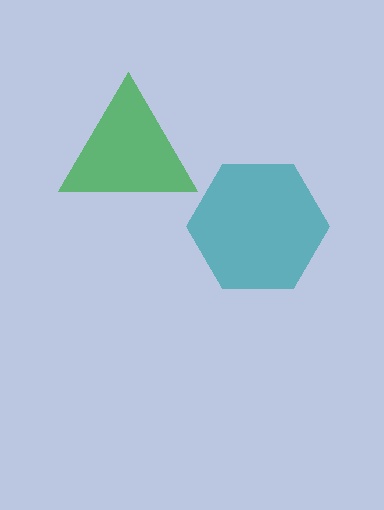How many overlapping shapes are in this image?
There are 2 overlapping shapes in the image.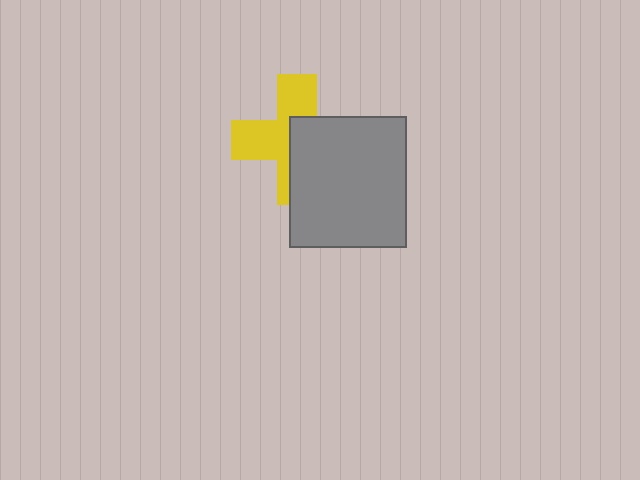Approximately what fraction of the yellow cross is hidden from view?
Roughly 48% of the yellow cross is hidden behind the gray rectangle.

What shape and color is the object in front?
The object in front is a gray rectangle.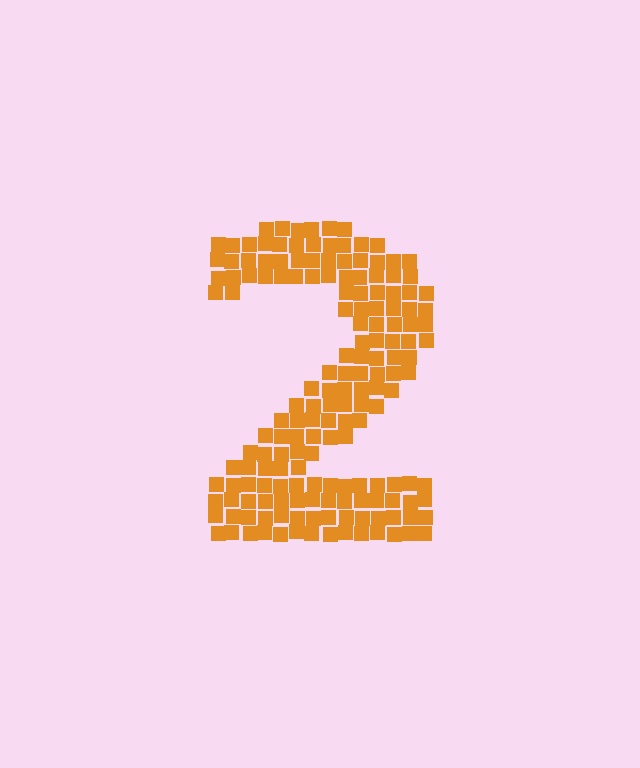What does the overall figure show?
The overall figure shows the digit 2.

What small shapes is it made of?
It is made of small squares.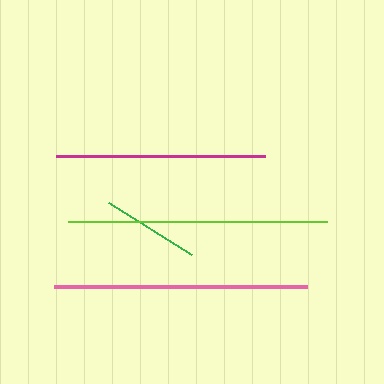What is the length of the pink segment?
The pink segment is approximately 253 pixels long.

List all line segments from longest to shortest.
From longest to shortest: lime, pink, magenta, green.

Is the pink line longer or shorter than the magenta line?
The pink line is longer than the magenta line.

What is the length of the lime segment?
The lime segment is approximately 260 pixels long.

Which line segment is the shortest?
The green line is the shortest at approximately 99 pixels.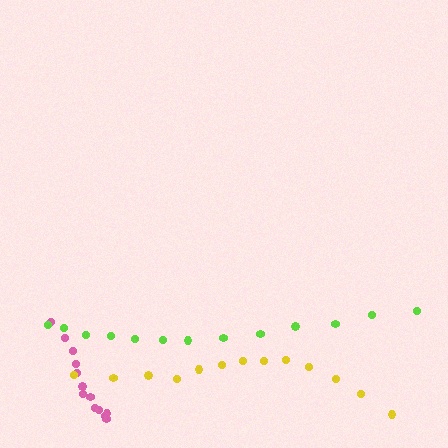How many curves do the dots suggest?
There are 3 distinct paths.